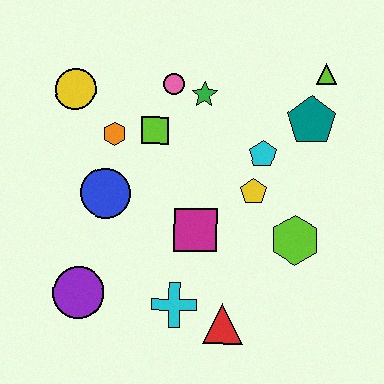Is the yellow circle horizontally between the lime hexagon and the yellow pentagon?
No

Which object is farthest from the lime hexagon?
The yellow circle is farthest from the lime hexagon.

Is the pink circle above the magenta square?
Yes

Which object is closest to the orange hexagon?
The lime square is closest to the orange hexagon.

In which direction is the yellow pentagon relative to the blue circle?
The yellow pentagon is to the right of the blue circle.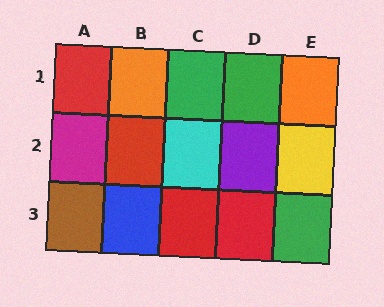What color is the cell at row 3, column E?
Green.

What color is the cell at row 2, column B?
Red.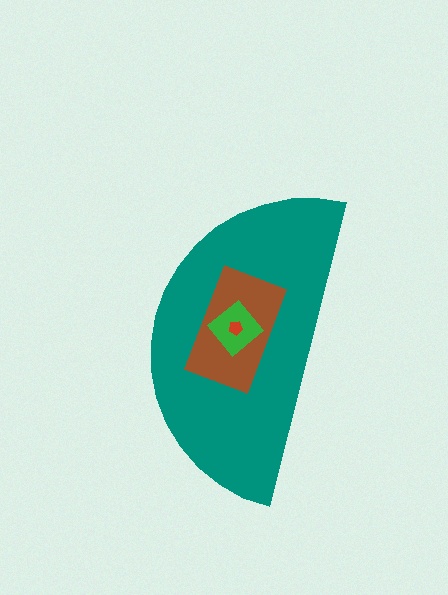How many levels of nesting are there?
4.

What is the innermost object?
The red pentagon.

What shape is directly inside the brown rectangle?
The green diamond.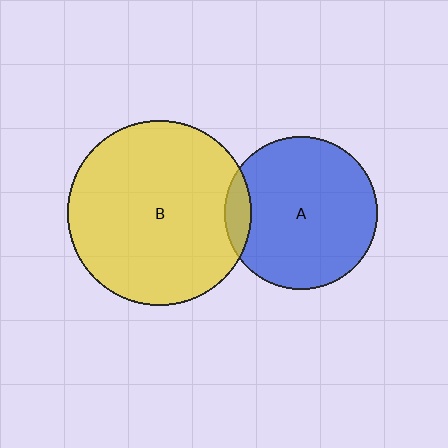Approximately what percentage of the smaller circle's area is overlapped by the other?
Approximately 10%.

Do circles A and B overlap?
Yes.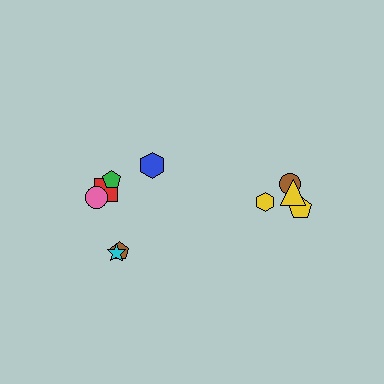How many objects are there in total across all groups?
There are 10 objects.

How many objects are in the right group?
There are 4 objects.